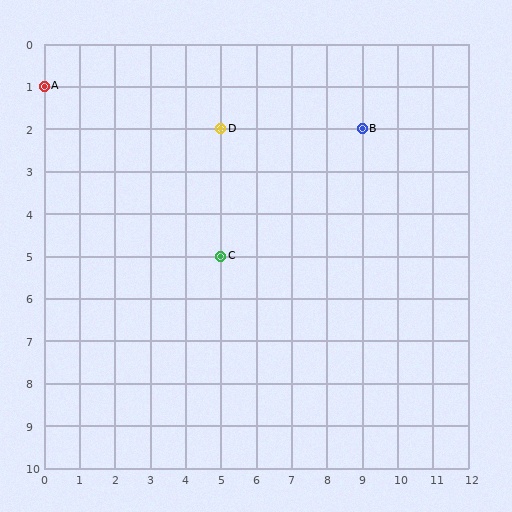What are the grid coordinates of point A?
Point A is at grid coordinates (0, 1).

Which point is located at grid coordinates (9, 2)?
Point B is at (9, 2).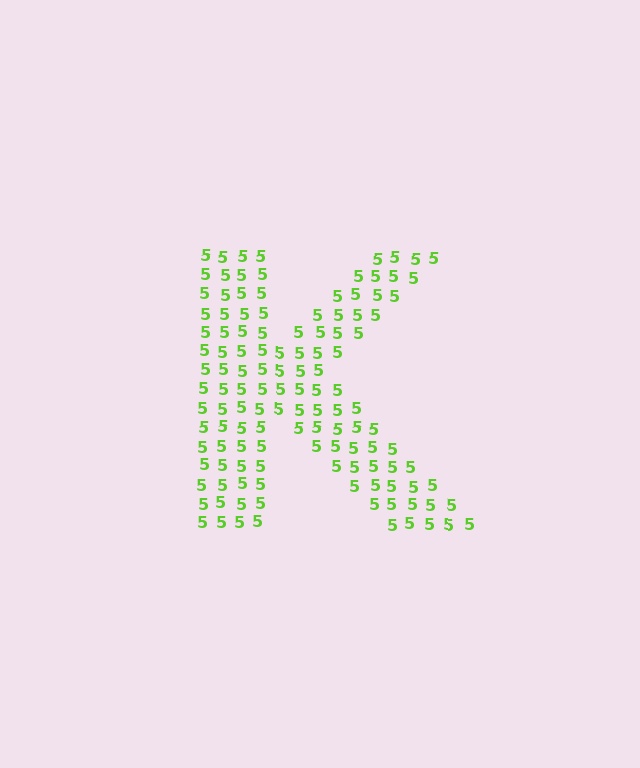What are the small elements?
The small elements are digit 5's.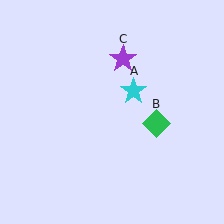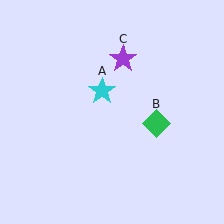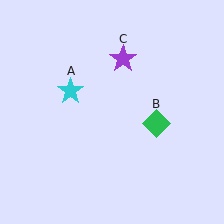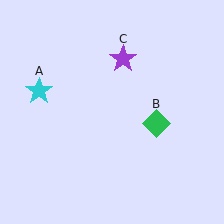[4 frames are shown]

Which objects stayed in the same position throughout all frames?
Green diamond (object B) and purple star (object C) remained stationary.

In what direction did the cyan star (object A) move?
The cyan star (object A) moved left.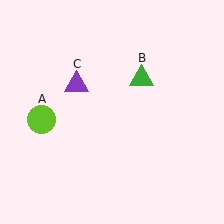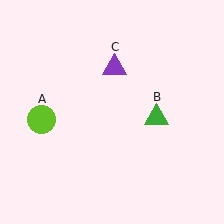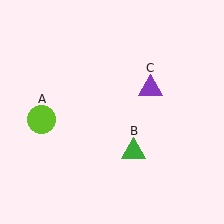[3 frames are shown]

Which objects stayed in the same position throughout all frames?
Lime circle (object A) remained stationary.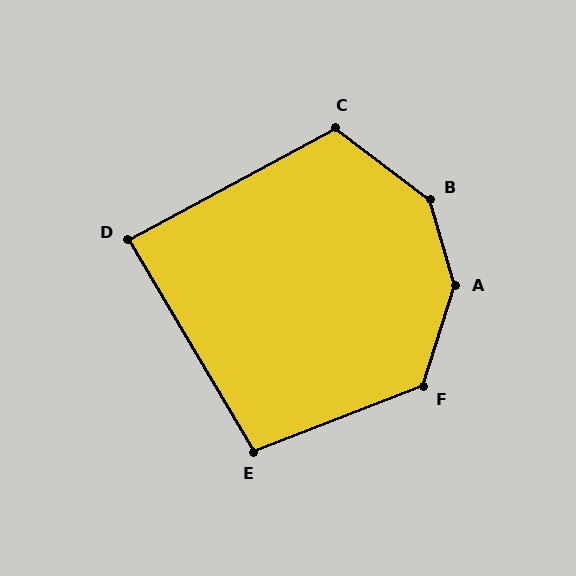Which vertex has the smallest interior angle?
D, at approximately 88 degrees.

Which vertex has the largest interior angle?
A, at approximately 146 degrees.